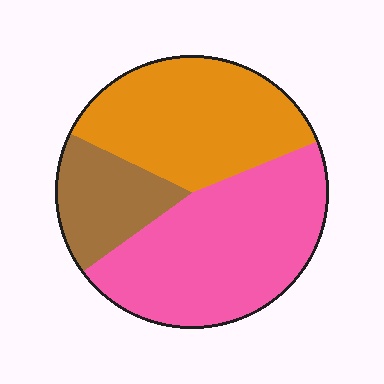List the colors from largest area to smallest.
From largest to smallest: pink, orange, brown.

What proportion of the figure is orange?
Orange takes up about three eighths (3/8) of the figure.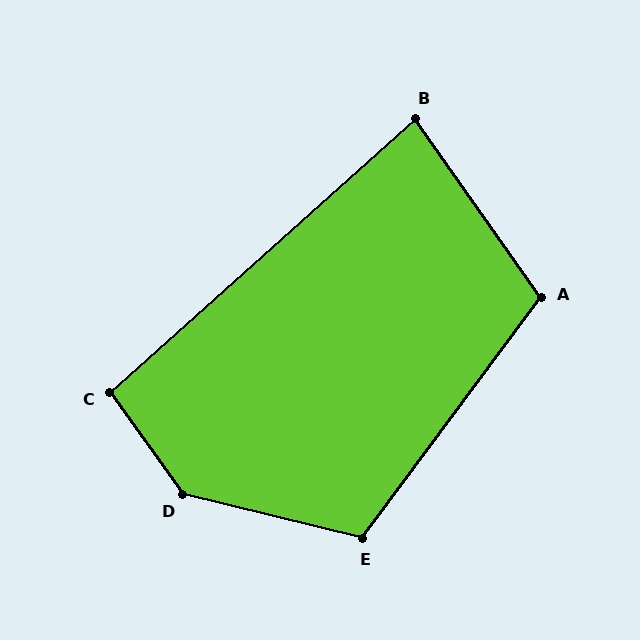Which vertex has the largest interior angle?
D, at approximately 139 degrees.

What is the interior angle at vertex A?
Approximately 108 degrees (obtuse).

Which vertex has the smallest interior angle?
B, at approximately 83 degrees.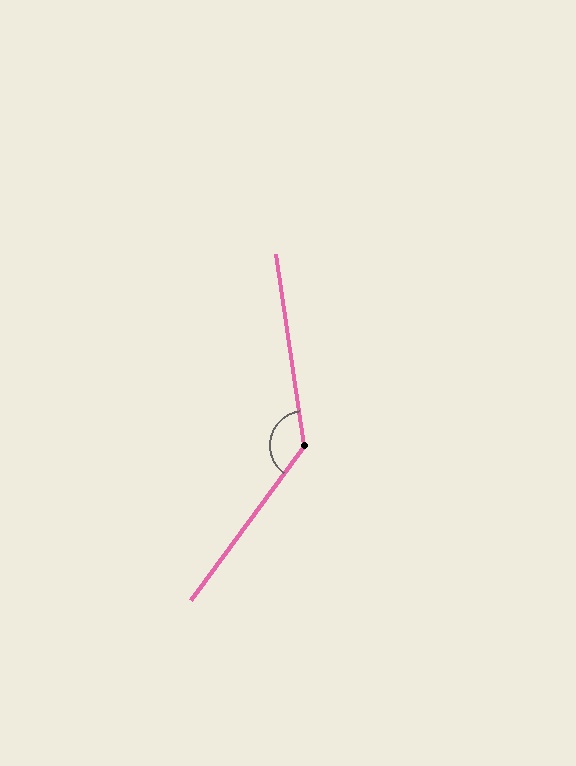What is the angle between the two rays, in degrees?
Approximately 135 degrees.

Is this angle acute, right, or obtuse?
It is obtuse.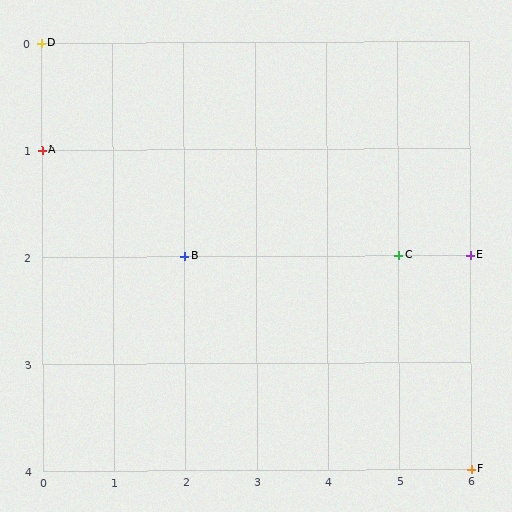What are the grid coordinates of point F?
Point F is at grid coordinates (6, 4).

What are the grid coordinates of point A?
Point A is at grid coordinates (0, 1).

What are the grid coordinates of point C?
Point C is at grid coordinates (5, 2).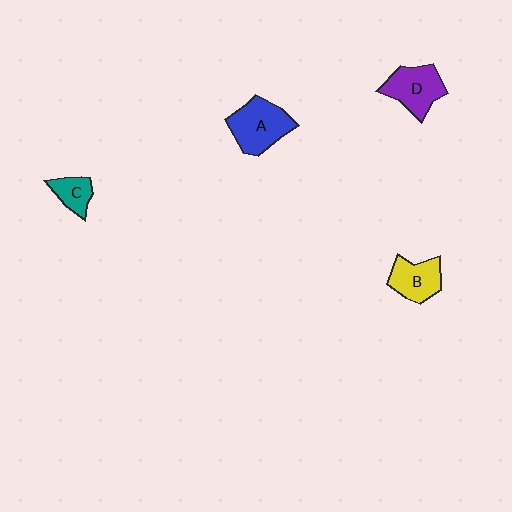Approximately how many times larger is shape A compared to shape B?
Approximately 1.3 times.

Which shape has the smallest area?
Shape C (teal).